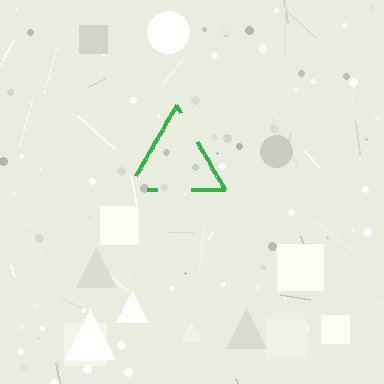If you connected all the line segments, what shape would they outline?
They would outline a triangle.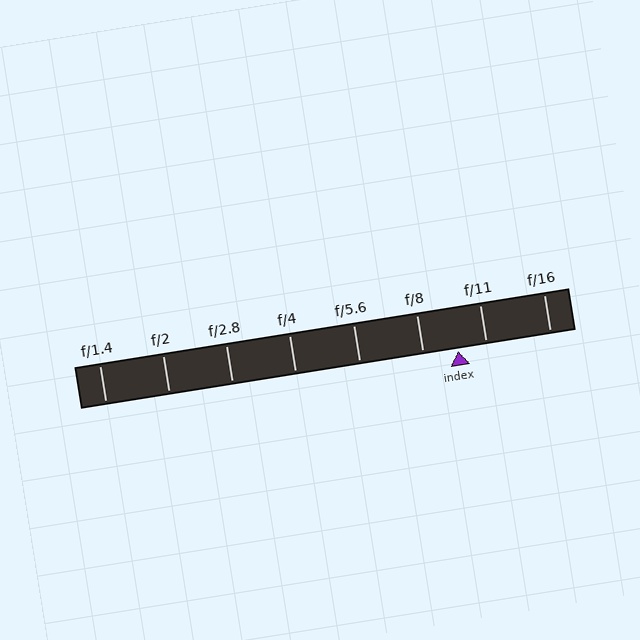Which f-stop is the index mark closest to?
The index mark is closest to f/11.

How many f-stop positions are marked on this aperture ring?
There are 8 f-stop positions marked.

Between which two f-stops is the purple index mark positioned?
The index mark is between f/8 and f/11.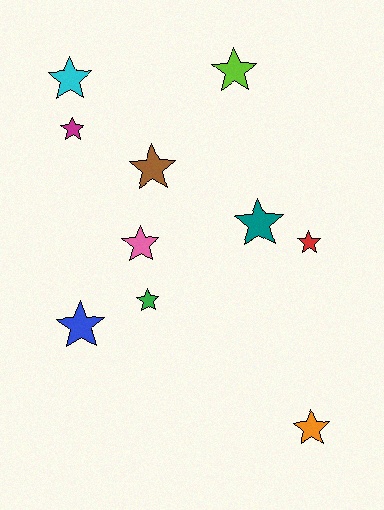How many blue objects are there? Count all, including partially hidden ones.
There is 1 blue object.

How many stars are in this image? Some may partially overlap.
There are 10 stars.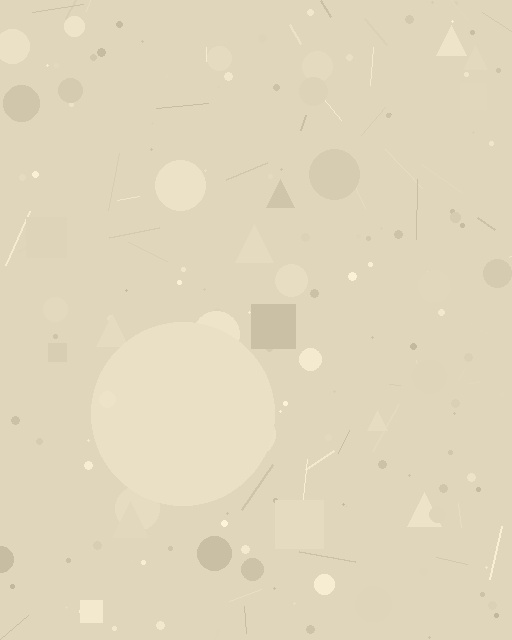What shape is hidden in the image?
A circle is hidden in the image.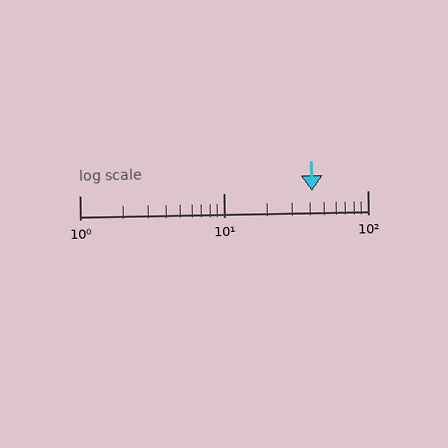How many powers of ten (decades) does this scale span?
The scale spans 2 decades, from 1 to 100.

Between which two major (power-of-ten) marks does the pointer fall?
The pointer is between 10 and 100.